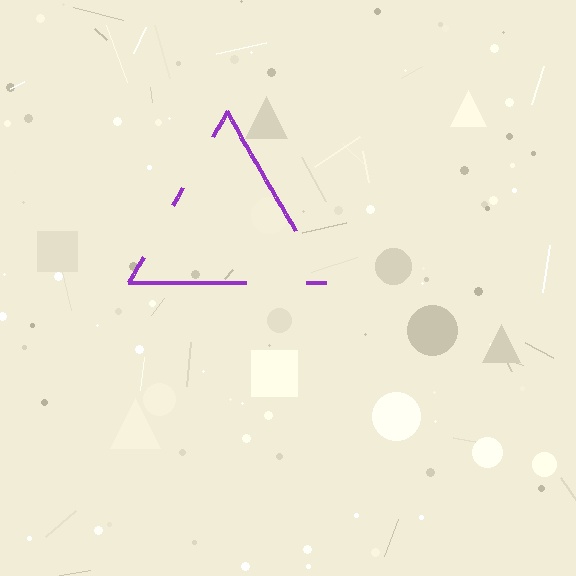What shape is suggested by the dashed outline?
The dashed outline suggests a triangle.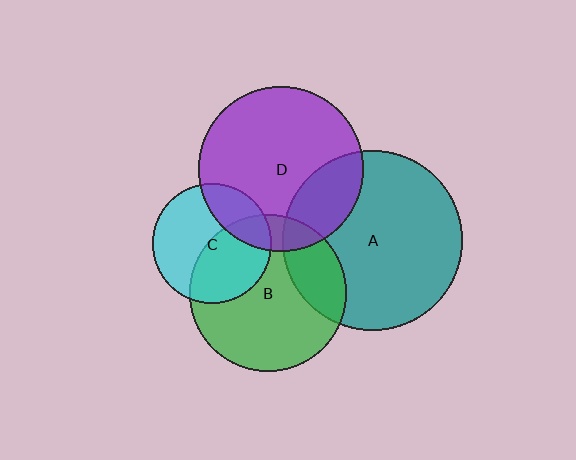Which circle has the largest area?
Circle A (teal).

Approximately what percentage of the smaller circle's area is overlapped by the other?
Approximately 45%.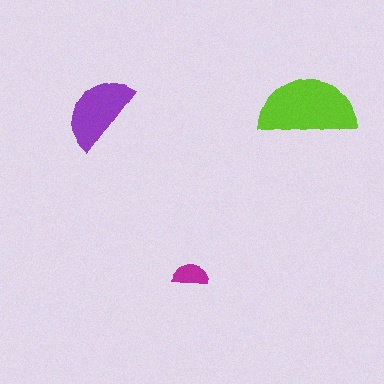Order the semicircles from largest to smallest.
the lime one, the purple one, the magenta one.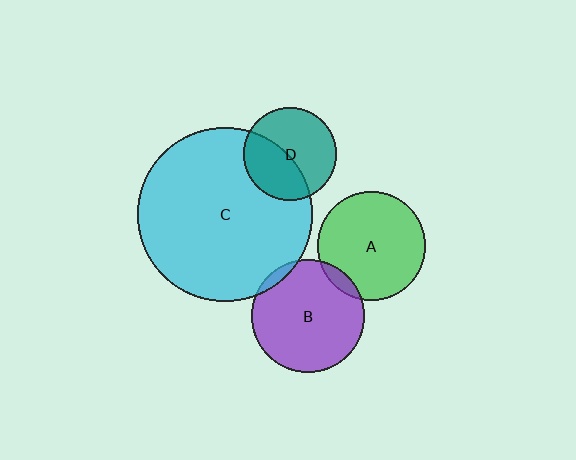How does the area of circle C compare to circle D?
Approximately 3.5 times.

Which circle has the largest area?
Circle C (cyan).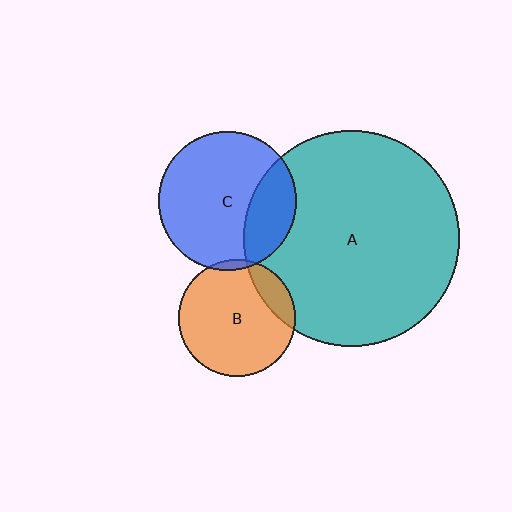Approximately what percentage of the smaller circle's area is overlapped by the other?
Approximately 15%.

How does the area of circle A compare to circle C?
Approximately 2.4 times.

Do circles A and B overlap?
Yes.